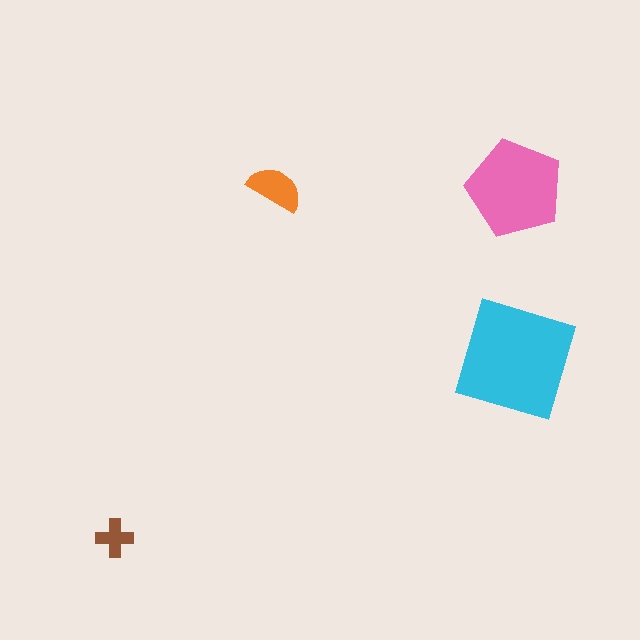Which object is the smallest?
The brown cross.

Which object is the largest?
The cyan square.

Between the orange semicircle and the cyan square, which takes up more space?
The cyan square.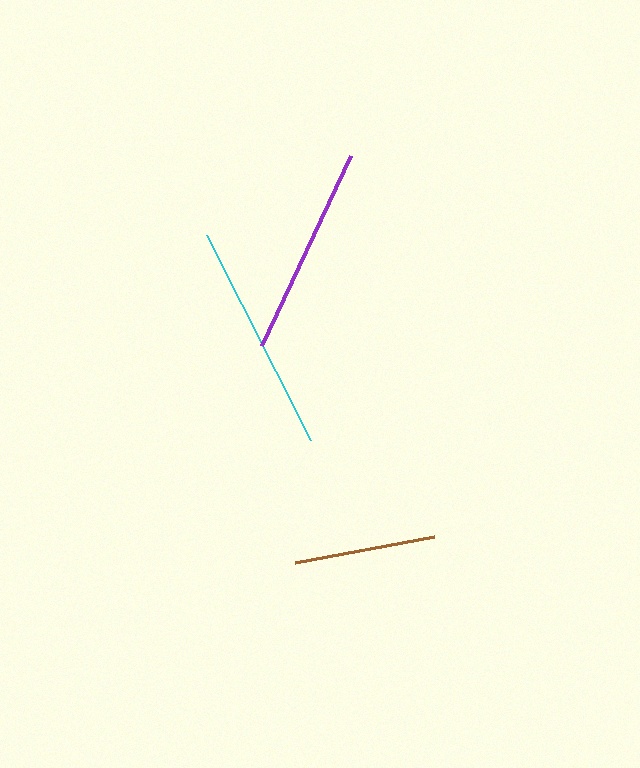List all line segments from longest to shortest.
From longest to shortest: cyan, purple, brown.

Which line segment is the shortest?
The brown line is the shortest at approximately 141 pixels.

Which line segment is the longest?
The cyan line is the longest at approximately 229 pixels.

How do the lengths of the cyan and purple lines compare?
The cyan and purple lines are approximately the same length.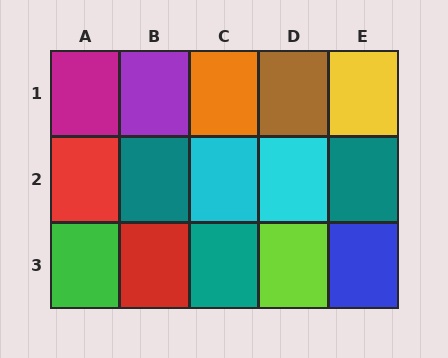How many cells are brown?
1 cell is brown.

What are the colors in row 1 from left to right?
Magenta, purple, orange, brown, yellow.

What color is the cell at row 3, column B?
Red.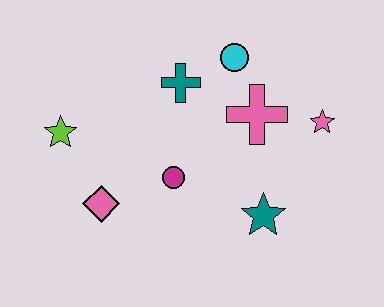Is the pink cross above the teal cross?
No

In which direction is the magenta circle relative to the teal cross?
The magenta circle is below the teal cross.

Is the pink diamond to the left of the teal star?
Yes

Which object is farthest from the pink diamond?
The pink star is farthest from the pink diamond.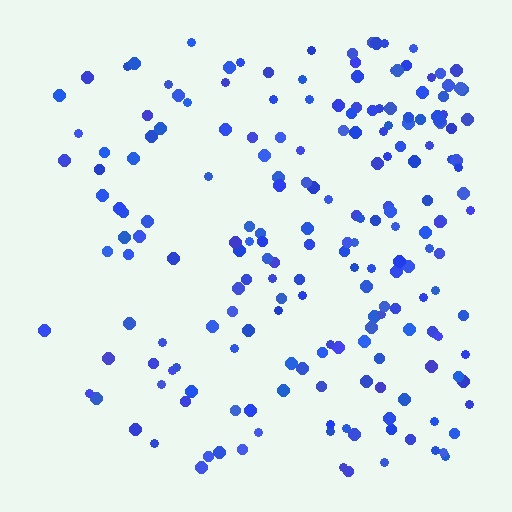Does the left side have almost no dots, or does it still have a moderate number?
Still a moderate number, just noticeably fewer than the right.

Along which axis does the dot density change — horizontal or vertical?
Horizontal.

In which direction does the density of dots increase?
From left to right, with the right side densest.